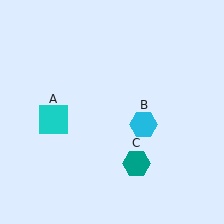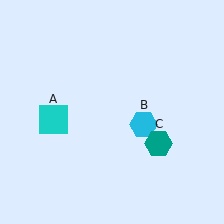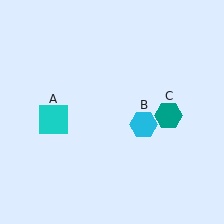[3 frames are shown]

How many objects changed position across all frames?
1 object changed position: teal hexagon (object C).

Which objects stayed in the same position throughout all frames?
Cyan square (object A) and cyan hexagon (object B) remained stationary.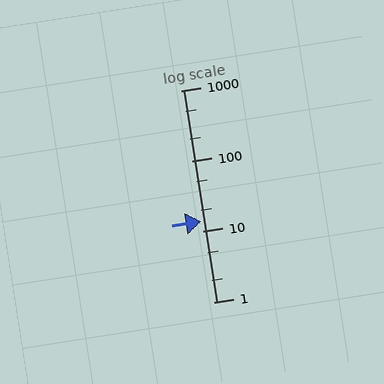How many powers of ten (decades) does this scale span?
The scale spans 3 decades, from 1 to 1000.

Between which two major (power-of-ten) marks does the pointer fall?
The pointer is between 10 and 100.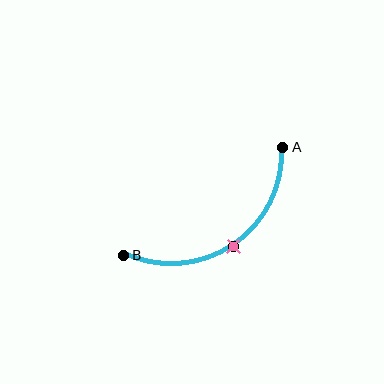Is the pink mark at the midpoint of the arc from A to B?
Yes. The pink mark lies on the arc at equal arc-length from both A and B — it is the arc midpoint.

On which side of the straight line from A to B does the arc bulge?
The arc bulges below and to the right of the straight line connecting A and B.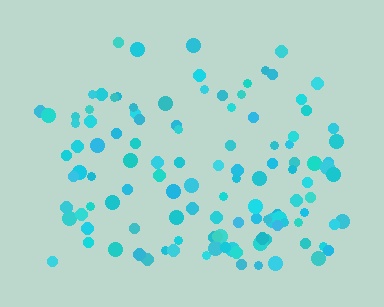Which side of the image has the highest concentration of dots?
The bottom.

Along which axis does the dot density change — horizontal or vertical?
Vertical.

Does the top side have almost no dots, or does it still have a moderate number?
Still a moderate number, just noticeably fewer than the bottom.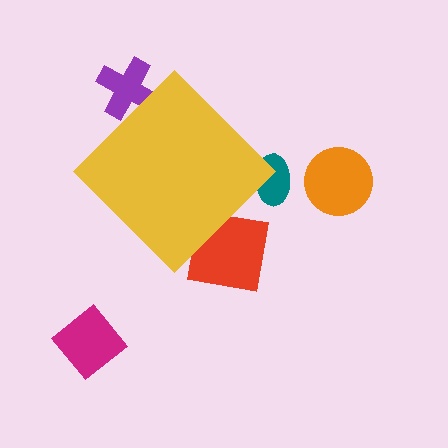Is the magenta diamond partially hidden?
No, the magenta diamond is fully visible.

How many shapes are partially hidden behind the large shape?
3 shapes are partially hidden.